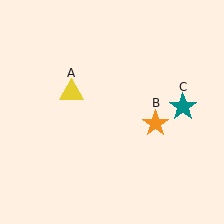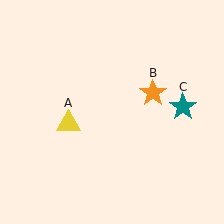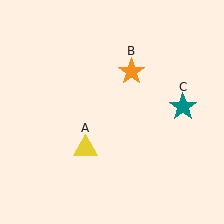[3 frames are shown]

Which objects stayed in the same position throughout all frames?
Teal star (object C) remained stationary.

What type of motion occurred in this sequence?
The yellow triangle (object A), orange star (object B) rotated counterclockwise around the center of the scene.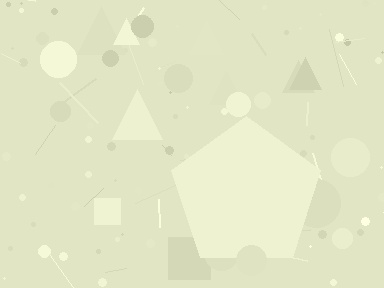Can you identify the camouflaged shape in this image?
The camouflaged shape is a pentagon.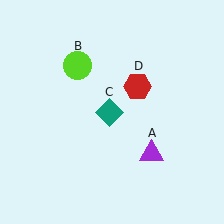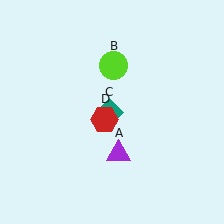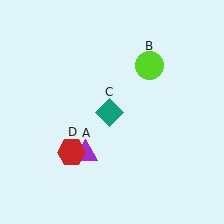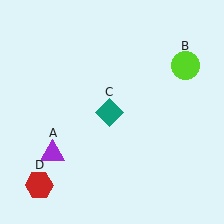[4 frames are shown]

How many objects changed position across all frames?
3 objects changed position: purple triangle (object A), lime circle (object B), red hexagon (object D).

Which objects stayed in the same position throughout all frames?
Teal diamond (object C) remained stationary.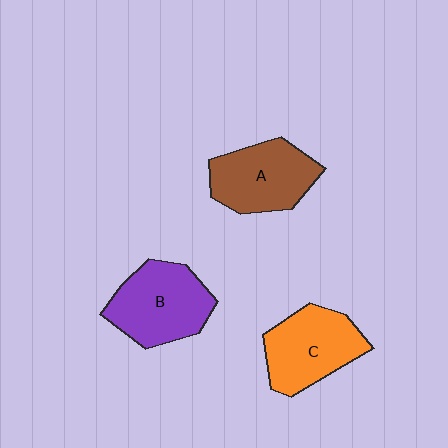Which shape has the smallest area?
Shape A (brown).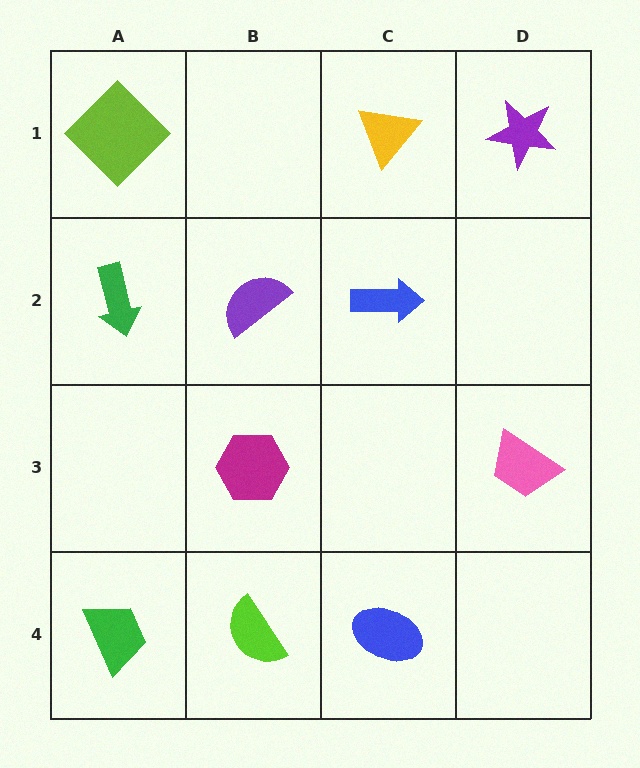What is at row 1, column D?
A purple star.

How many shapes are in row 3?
2 shapes.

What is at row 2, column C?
A blue arrow.